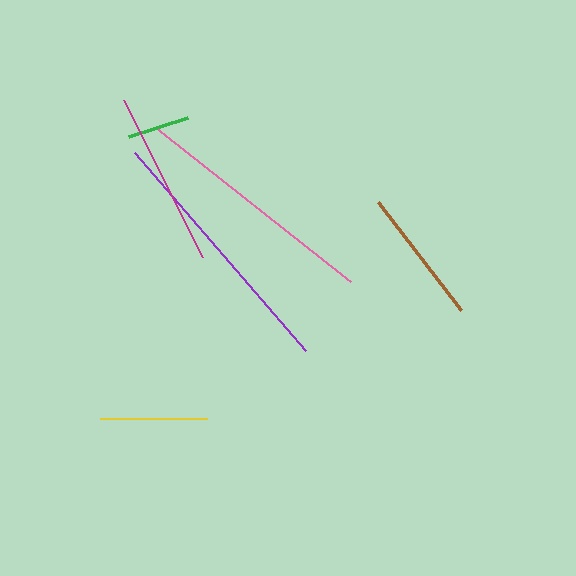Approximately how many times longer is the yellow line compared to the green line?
The yellow line is approximately 1.7 times the length of the green line.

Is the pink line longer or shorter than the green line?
The pink line is longer than the green line.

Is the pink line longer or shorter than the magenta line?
The pink line is longer than the magenta line.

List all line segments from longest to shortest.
From longest to shortest: purple, pink, magenta, brown, yellow, green.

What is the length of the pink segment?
The pink segment is approximately 249 pixels long.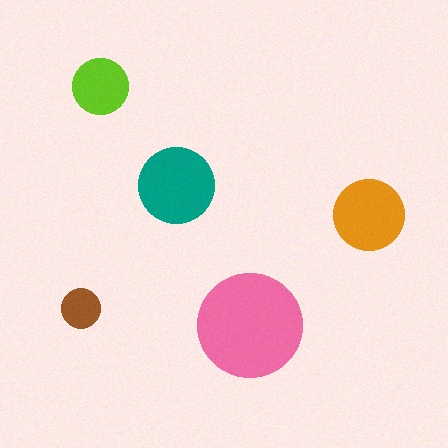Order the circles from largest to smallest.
the pink one, the teal one, the orange one, the lime one, the brown one.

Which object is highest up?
The lime circle is topmost.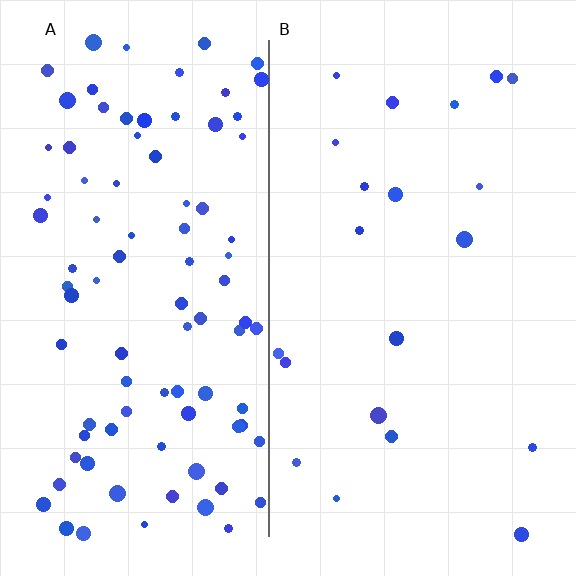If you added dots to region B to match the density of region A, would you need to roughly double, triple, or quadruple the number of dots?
Approximately quadruple.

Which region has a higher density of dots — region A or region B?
A (the left).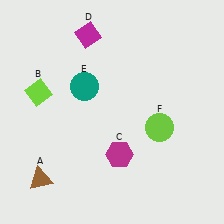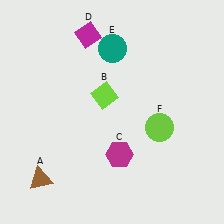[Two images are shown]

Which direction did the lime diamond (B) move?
The lime diamond (B) moved right.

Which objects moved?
The objects that moved are: the lime diamond (B), the teal circle (E).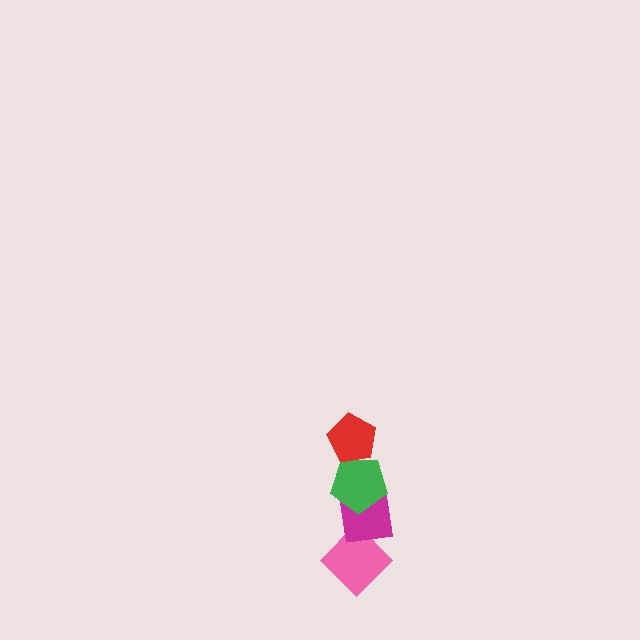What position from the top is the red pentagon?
The red pentagon is 1st from the top.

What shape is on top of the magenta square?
The green pentagon is on top of the magenta square.